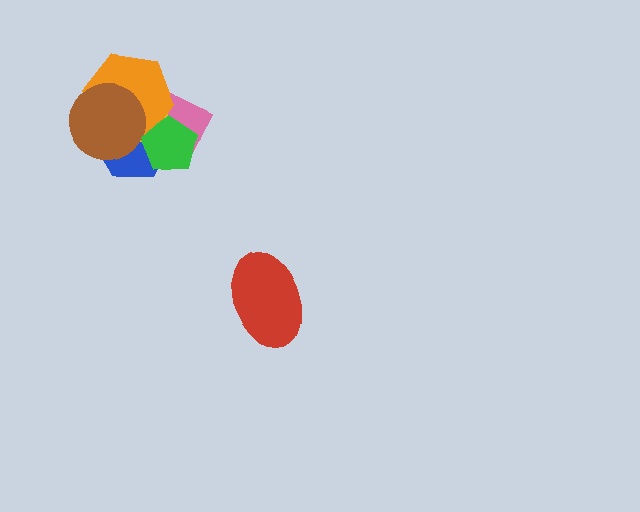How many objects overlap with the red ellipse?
0 objects overlap with the red ellipse.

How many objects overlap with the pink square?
4 objects overlap with the pink square.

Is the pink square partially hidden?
Yes, it is partially covered by another shape.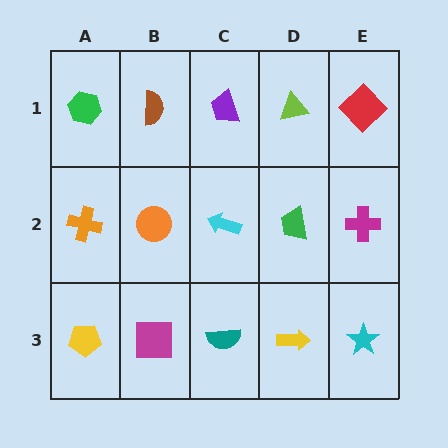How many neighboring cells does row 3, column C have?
3.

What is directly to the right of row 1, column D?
A red diamond.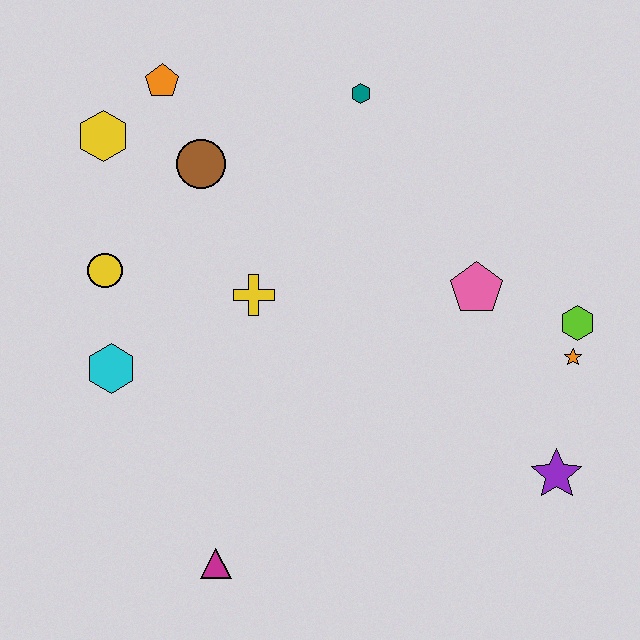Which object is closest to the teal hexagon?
The brown circle is closest to the teal hexagon.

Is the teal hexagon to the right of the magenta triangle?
Yes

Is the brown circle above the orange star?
Yes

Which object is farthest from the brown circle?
The purple star is farthest from the brown circle.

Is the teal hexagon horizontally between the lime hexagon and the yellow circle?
Yes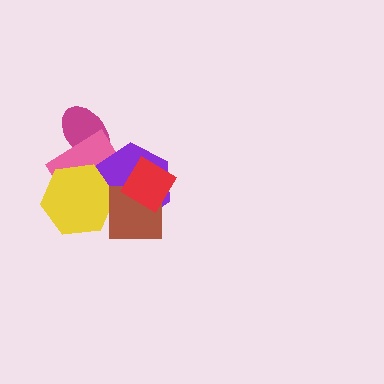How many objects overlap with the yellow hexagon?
2 objects overlap with the yellow hexagon.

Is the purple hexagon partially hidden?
Yes, it is partially covered by another shape.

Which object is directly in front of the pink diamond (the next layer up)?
The purple hexagon is directly in front of the pink diamond.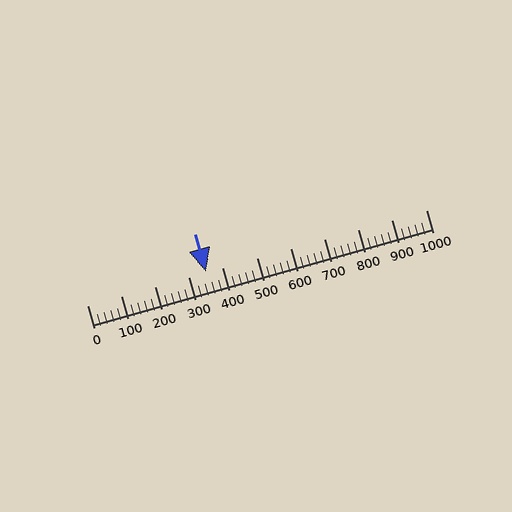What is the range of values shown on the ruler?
The ruler shows values from 0 to 1000.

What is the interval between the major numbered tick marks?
The major tick marks are spaced 100 units apart.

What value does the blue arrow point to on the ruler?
The blue arrow points to approximately 352.